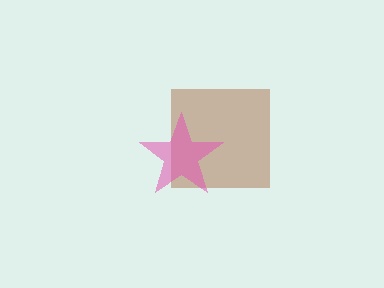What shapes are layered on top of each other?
The layered shapes are: a brown square, a pink star.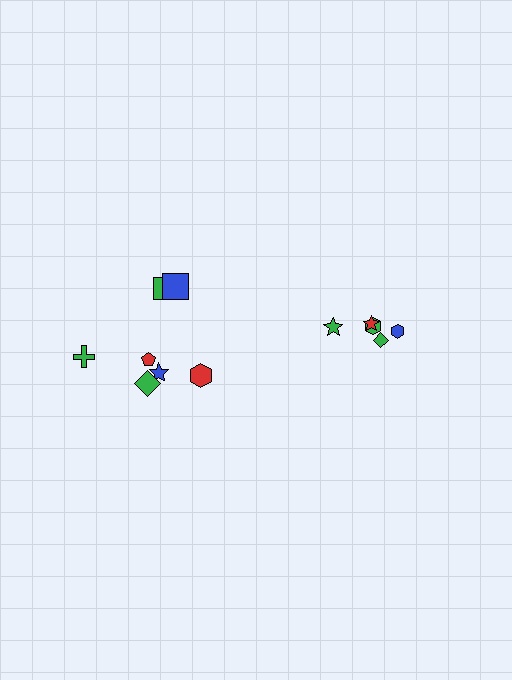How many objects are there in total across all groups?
There are 12 objects.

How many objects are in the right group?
There are 5 objects.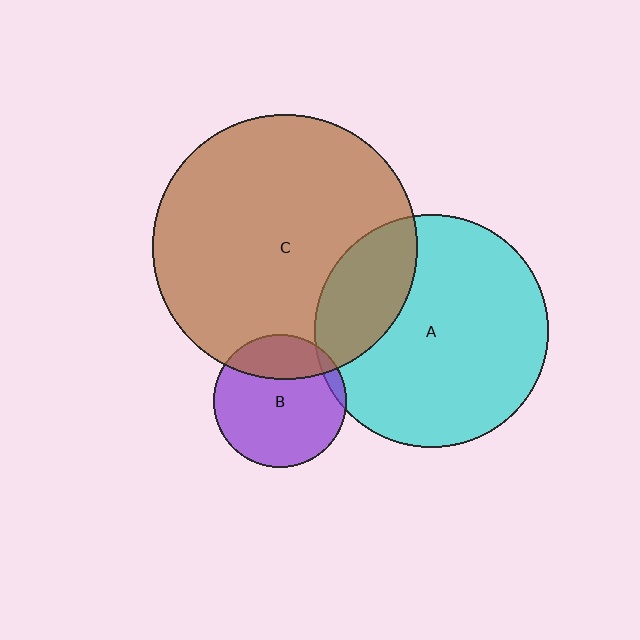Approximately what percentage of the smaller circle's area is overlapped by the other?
Approximately 5%.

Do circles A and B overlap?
Yes.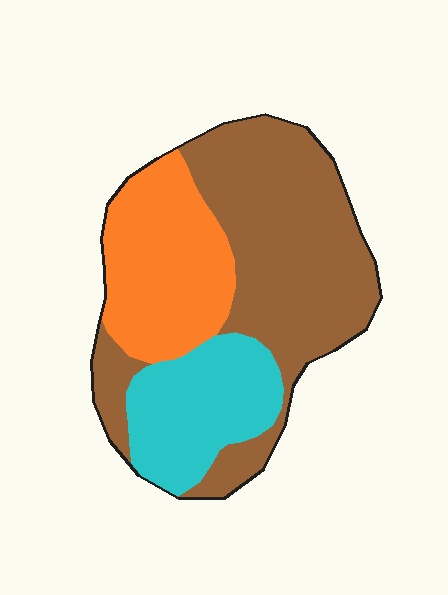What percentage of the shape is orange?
Orange takes up about one quarter (1/4) of the shape.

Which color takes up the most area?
Brown, at roughly 50%.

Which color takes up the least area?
Cyan, at roughly 20%.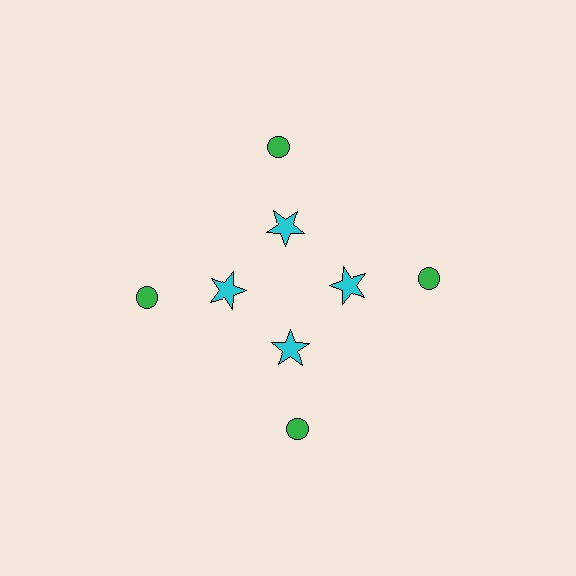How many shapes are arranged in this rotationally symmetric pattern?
There are 8 shapes, arranged in 4 groups of 2.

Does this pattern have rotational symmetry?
Yes, this pattern has 4-fold rotational symmetry. It looks the same after rotating 90 degrees around the center.